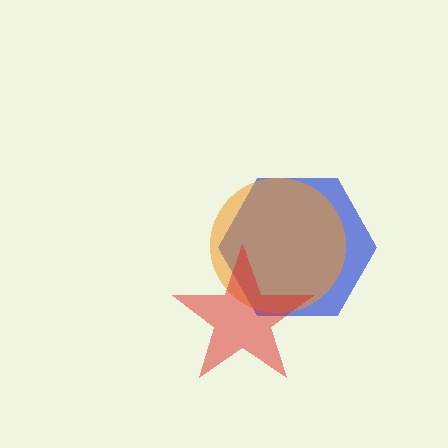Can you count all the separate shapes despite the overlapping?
Yes, there are 3 separate shapes.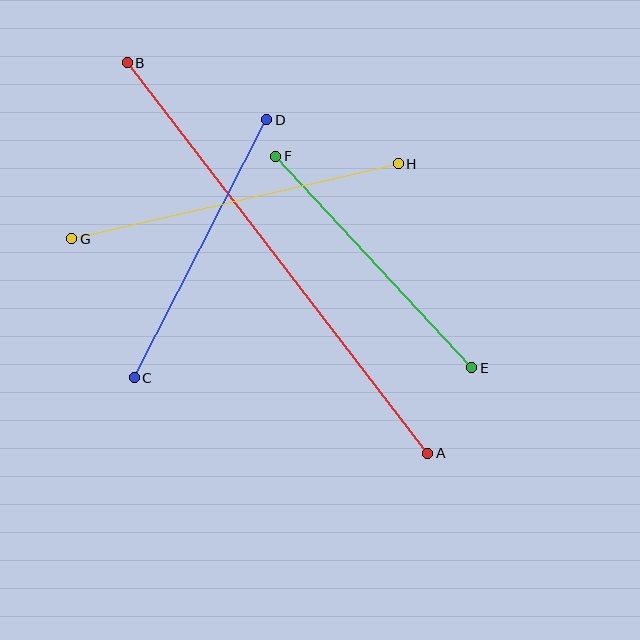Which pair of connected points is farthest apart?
Points A and B are farthest apart.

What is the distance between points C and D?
The distance is approximately 290 pixels.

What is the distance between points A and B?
The distance is approximately 492 pixels.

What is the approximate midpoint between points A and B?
The midpoint is at approximately (278, 258) pixels.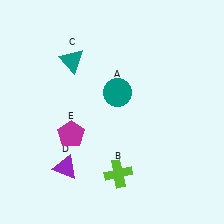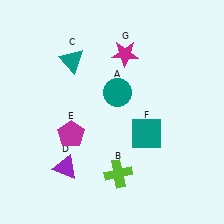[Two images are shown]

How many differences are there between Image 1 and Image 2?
There are 2 differences between the two images.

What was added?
A teal square (F), a magenta star (G) were added in Image 2.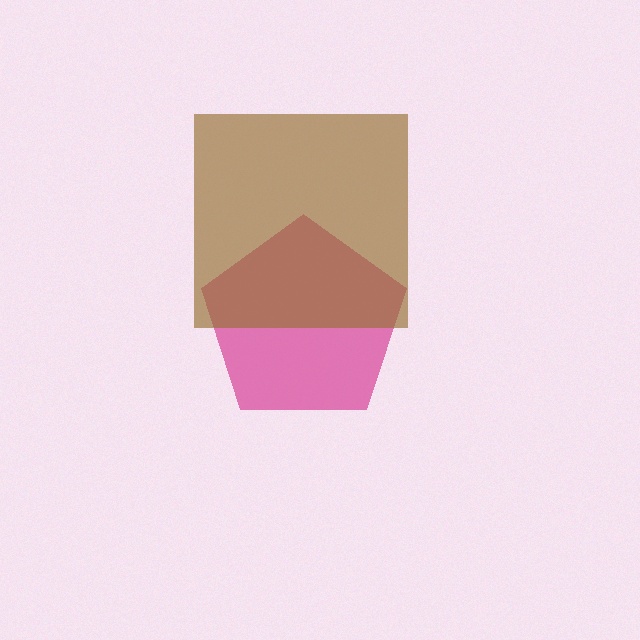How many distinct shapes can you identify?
There are 2 distinct shapes: a magenta pentagon, a brown square.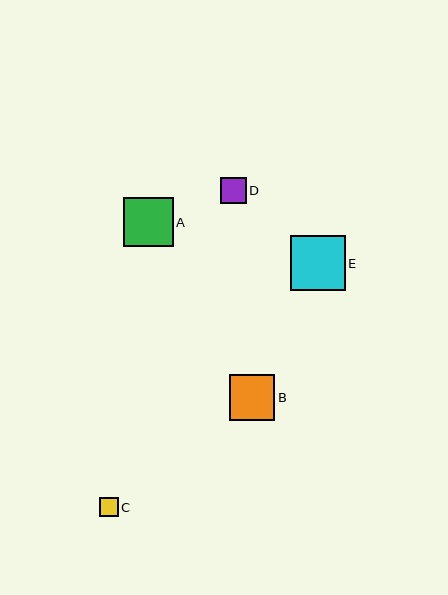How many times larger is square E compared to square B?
Square E is approximately 1.2 times the size of square B.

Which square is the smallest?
Square C is the smallest with a size of approximately 19 pixels.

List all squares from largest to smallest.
From largest to smallest: E, A, B, D, C.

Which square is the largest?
Square E is the largest with a size of approximately 55 pixels.